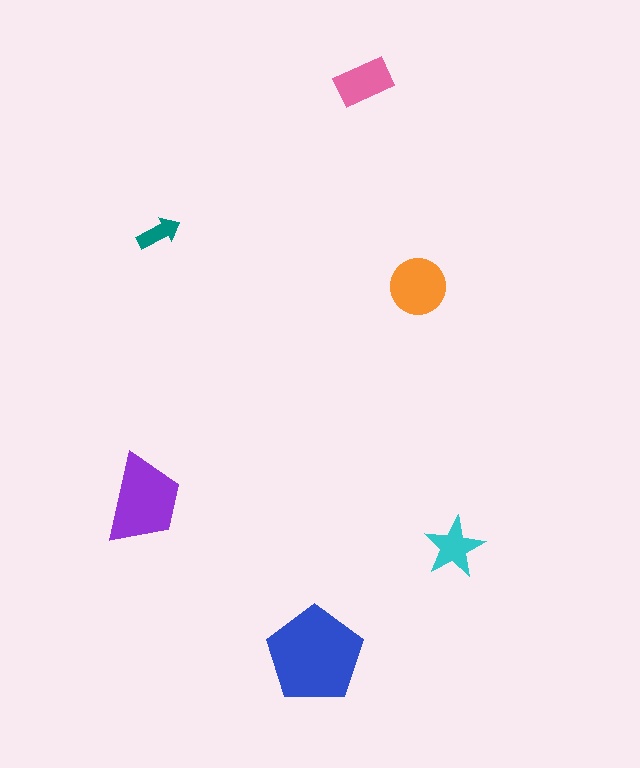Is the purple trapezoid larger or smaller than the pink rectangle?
Larger.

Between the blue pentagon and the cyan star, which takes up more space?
The blue pentagon.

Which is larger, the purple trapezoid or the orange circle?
The purple trapezoid.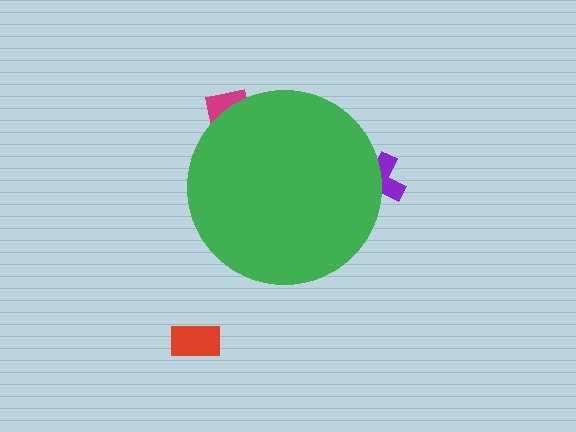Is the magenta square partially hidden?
Yes, the magenta square is partially hidden behind the green circle.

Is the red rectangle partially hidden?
No, the red rectangle is fully visible.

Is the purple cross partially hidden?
Yes, the purple cross is partially hidden behind the green circle.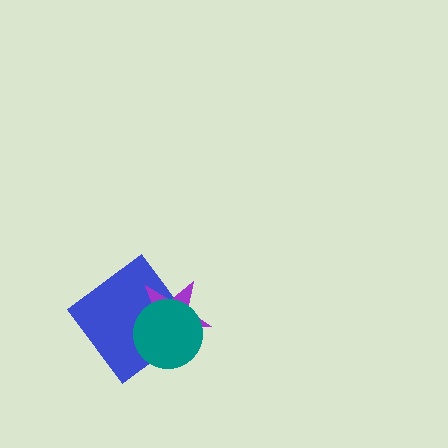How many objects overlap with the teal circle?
2 objects overlap with the teal circle.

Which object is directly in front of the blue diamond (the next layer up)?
The purple star is directly in front of the blue diamond.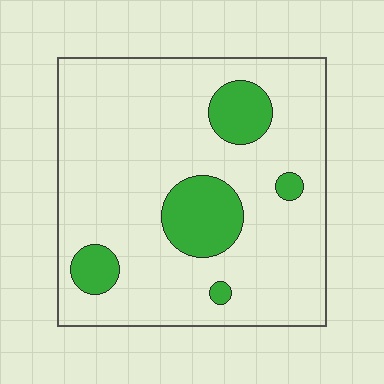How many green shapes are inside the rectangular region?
5.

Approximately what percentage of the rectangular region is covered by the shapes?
Approximately 15%.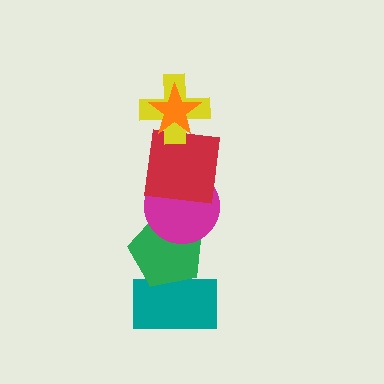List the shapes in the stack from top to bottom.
From top to bottom: the orange star, the yellow cross, the red square, the magenta circle, the green pentagon, the teal rectangle.